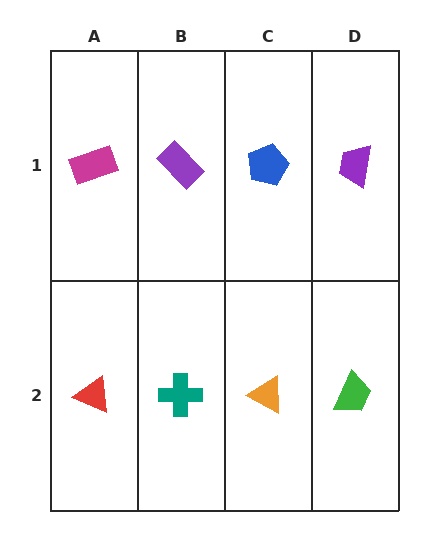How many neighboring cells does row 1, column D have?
2.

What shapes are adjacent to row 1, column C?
An orange triangle (row 2, column C), a purple rectangle (row 1, column B), a purple trapezoid (row 1, column D).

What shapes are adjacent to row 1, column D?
A green trapezoid (row 2, column D), a blue pentagon (row 1, column C).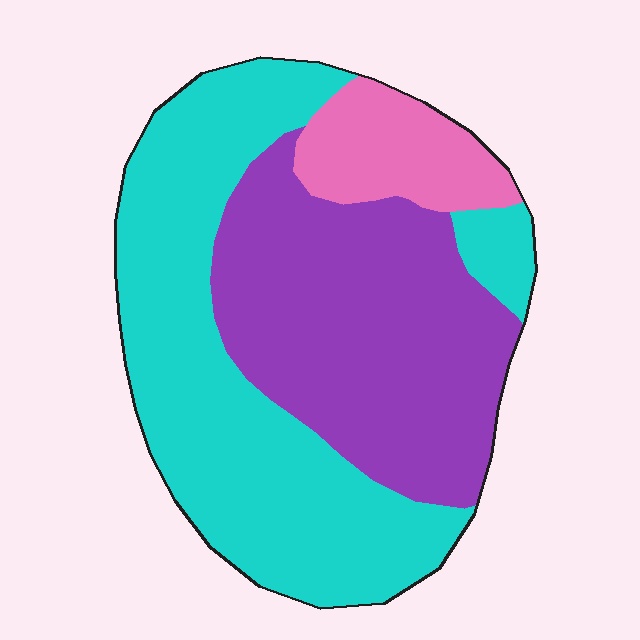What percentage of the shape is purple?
Purple takes up about two fifths (2/5) of the shape.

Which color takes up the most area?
Cyan, at roughly 50%.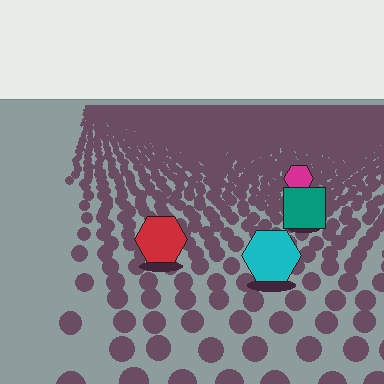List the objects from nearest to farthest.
From nearest to farthest: the cyan hexagon, the red hexagon, the teal square, the magenta hexagon.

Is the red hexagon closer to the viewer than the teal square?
Yes. The red hexagon is closer — you can tell from the texture gradient: the ground texture is coarser near it.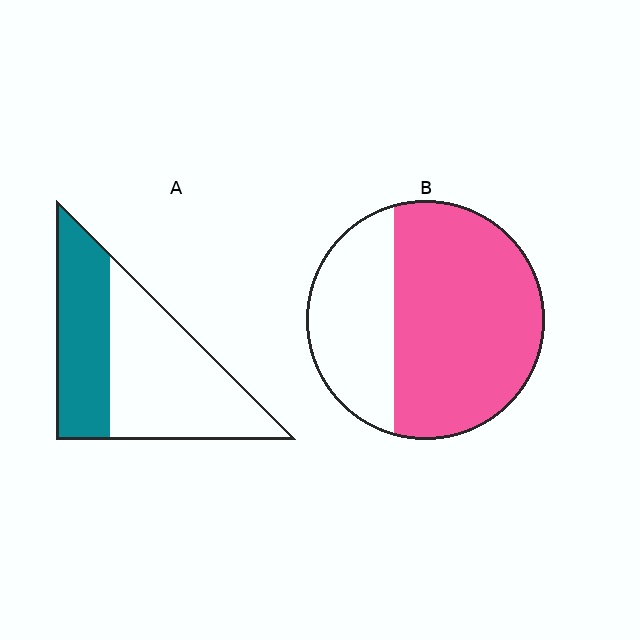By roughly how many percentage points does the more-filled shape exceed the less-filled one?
By roughly 25 percentage points (B over A).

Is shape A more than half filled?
No.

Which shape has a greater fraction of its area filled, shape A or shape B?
Shape B.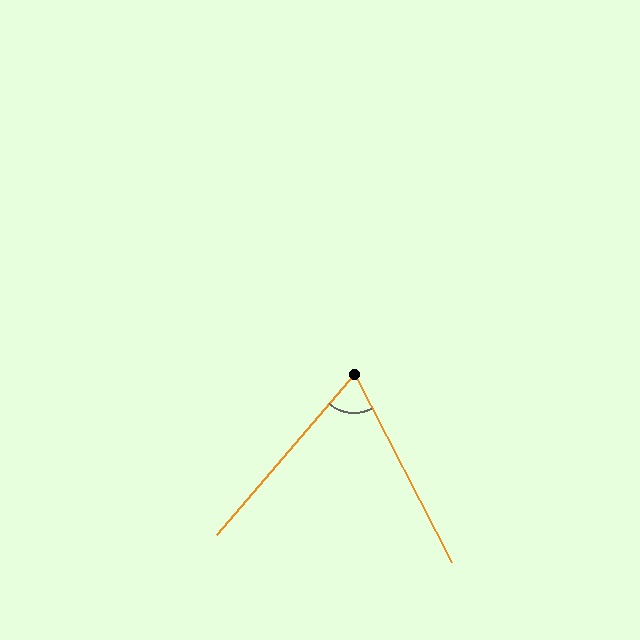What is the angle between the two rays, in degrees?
Approximately 68 degrees.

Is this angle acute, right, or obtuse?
It is acute.